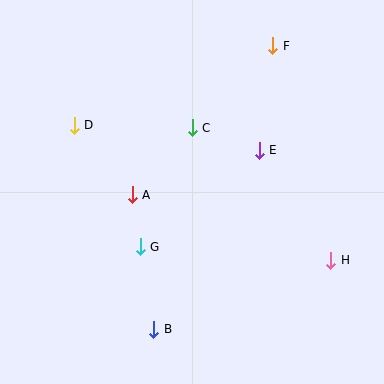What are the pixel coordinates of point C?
Point C is at (192, 128).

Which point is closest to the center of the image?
Point A at (132, 195) is closest to the center.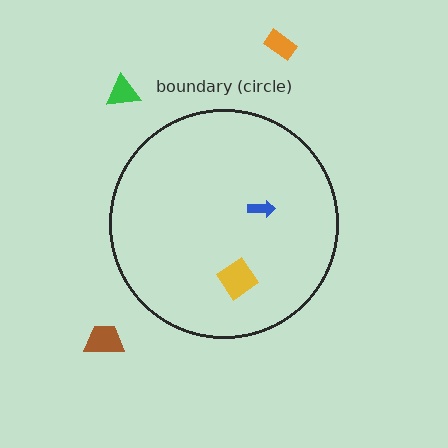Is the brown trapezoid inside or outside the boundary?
Outside.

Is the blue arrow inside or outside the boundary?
Inside.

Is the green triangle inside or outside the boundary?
Outside.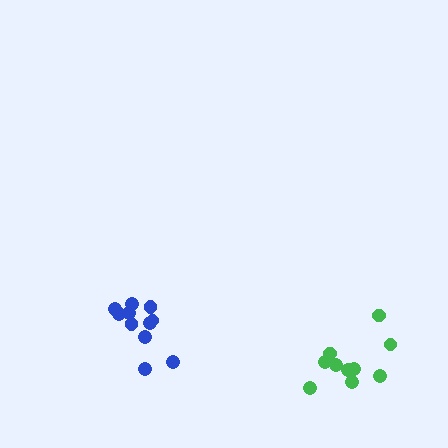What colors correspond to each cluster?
The clusters are colored: blue, green.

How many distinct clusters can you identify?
There are 2 distinct clusters.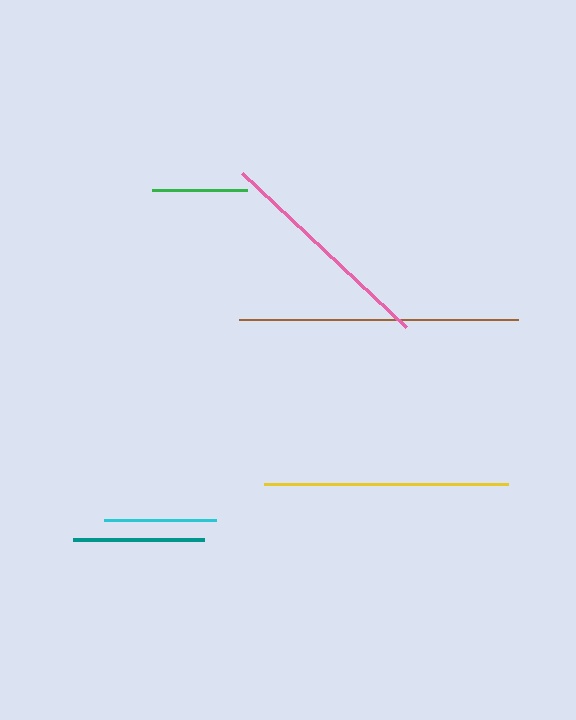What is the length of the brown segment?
The brown segment is approximately 279 pixels long.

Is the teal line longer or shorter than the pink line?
The pink line is longer than the teal line.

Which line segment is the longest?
The brown line is the longest at approximately 279 pixels.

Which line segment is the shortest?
The green line is the shortest at approximately 95 pixels.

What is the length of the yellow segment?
The yellow segment is approximately 244 pixels long.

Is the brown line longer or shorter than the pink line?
The brown line is longer than the pink line.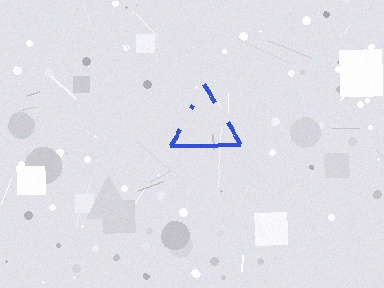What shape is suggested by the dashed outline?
The dashed outline suggests a triangle.